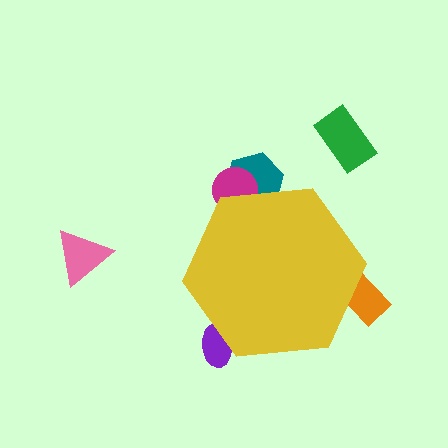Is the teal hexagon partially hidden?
Yes, the teal hexagon is partially hidden behind the yellow hexagon.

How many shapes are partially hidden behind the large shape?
4 shapes are partially hidden.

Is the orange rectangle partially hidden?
Yes, the orange rectangle is partially hidden behind the yellow hexagon.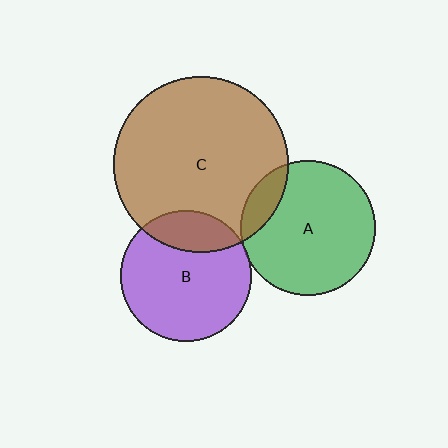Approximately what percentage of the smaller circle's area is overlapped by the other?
Approximately 15%.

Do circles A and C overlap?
Yes.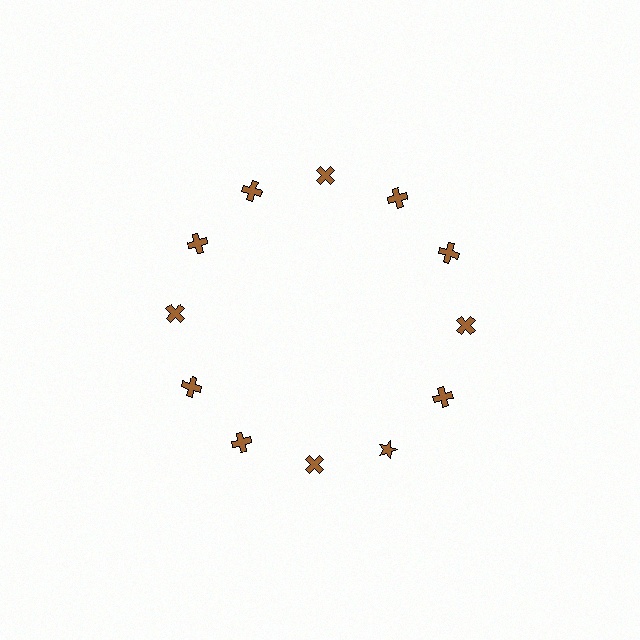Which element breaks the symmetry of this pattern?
The brown star at roughly the 5 o'clock position breaks the symmetry. All other shapes are brown crosses.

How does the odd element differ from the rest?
It has a different shape: star instead of cross.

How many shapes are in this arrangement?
There are 12 shapes arranged in a ring pattern.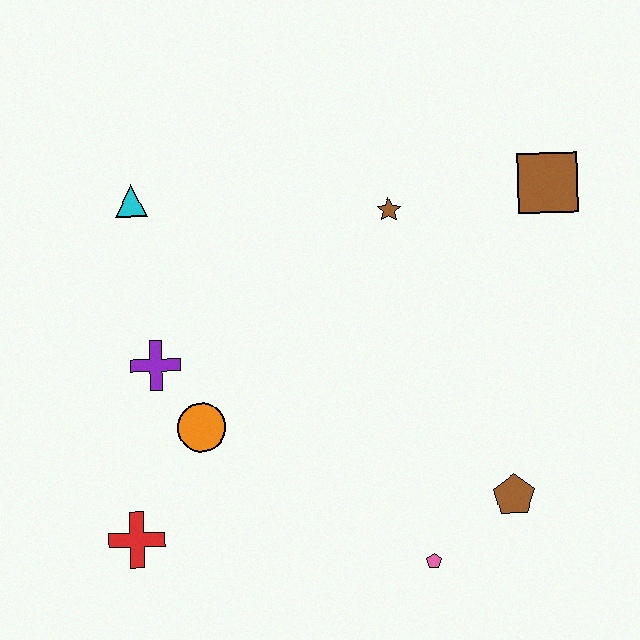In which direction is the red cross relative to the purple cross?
The red cross is below the purple cross.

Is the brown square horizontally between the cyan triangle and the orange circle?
No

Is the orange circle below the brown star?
Yes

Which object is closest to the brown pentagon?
The pink pentagon is closest to the brown pentagon.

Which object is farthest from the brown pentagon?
The cyan triangle is farthest from the brown pentagon.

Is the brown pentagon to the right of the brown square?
No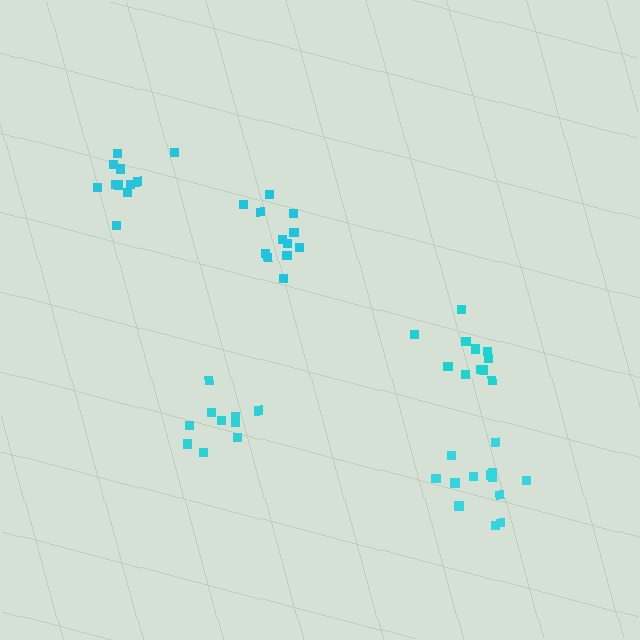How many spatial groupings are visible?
There are 5 spatial groupings.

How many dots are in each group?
Group 1: 11 dots, Group 2: 13 dots, Group 3: 10 dots, Group 4: 12 dots, Group 5: 11 dots (57 total).